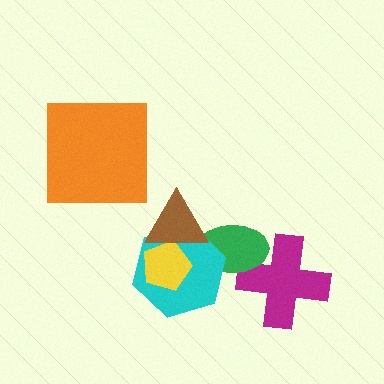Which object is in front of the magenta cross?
The green ellipse is in front of the magenta cross.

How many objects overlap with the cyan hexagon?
3 objects overlap with the cyan hexagon.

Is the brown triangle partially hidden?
No, no other shape covers it.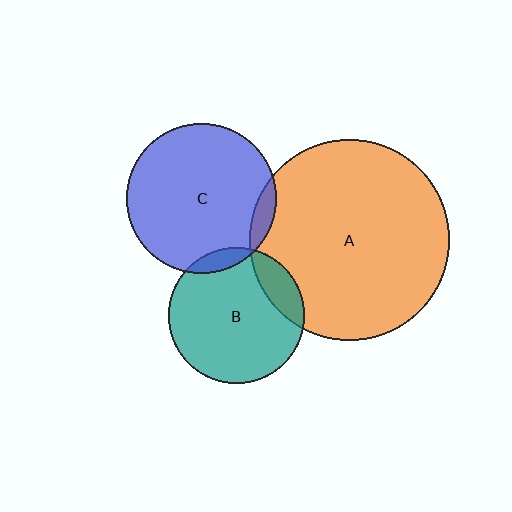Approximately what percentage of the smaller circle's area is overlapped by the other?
Approximately 5%.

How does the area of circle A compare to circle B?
Approximately 2.2 times.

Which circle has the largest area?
Circle A (orange).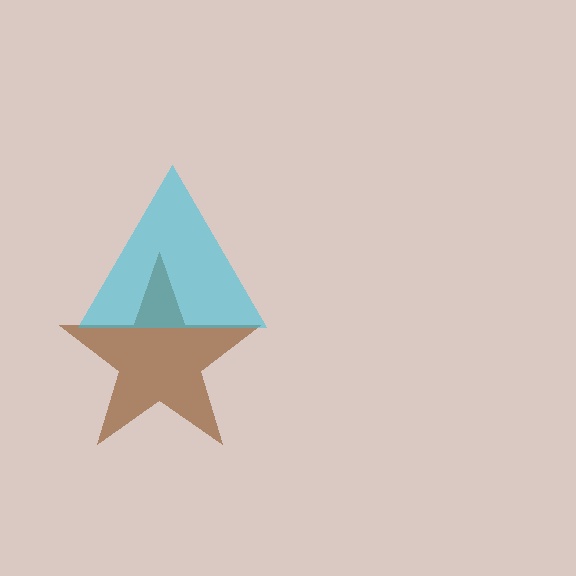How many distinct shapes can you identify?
There are 2 distinct shapes: a brown star, a cyan triangle.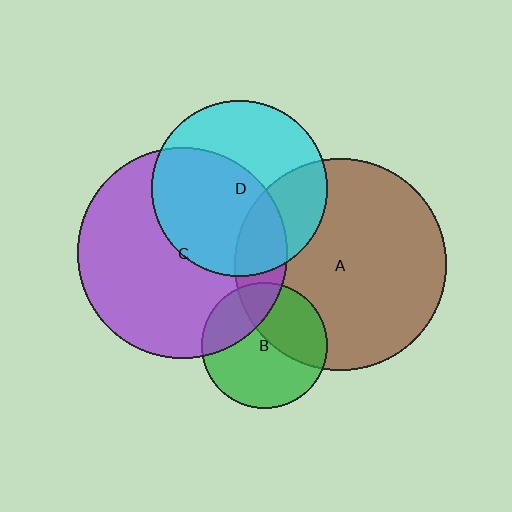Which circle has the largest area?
Circle A (brown).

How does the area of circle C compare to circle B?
Approximately 2.8 times.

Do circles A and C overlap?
Yes.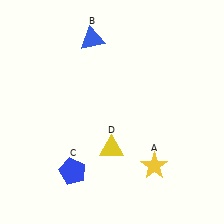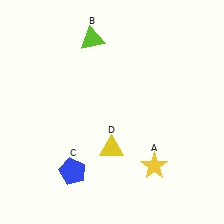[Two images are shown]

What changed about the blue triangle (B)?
In Image 1, B is blue. In Image 2, it changed to lime.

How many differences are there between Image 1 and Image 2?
There is 1 difference between the two images.